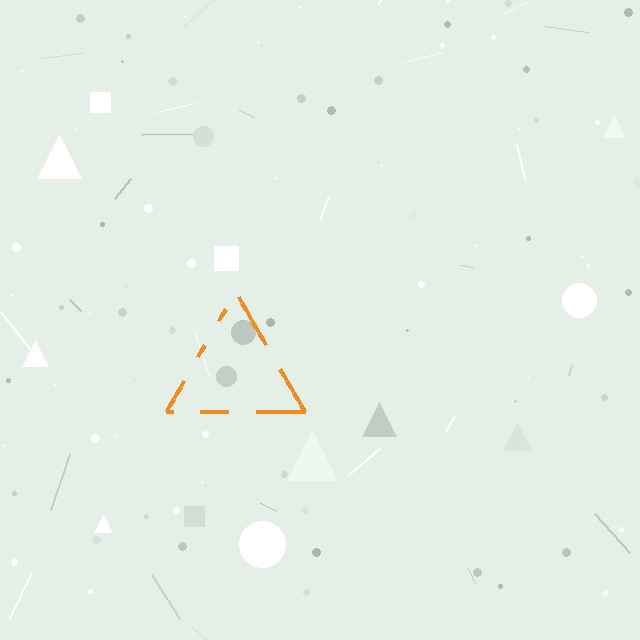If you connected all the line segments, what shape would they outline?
They would outline a triangle.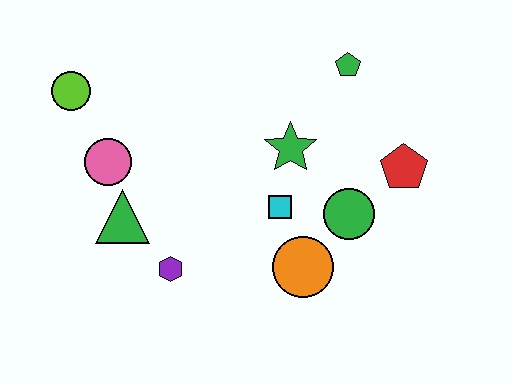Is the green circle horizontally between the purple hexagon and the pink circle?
No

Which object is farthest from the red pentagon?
The lime circle is farthest from the red pentagon.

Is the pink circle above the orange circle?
Yes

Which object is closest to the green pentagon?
The green star is closest to the green pentagon.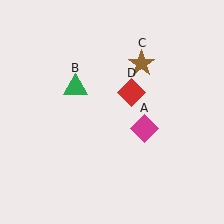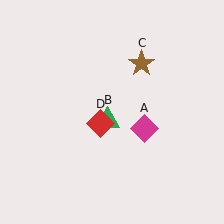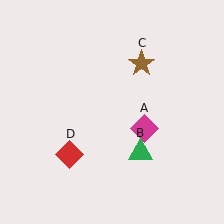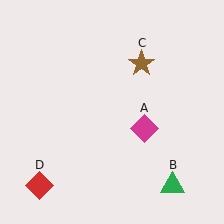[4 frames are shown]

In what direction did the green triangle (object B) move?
The green triangle (object B) moved down and to the right.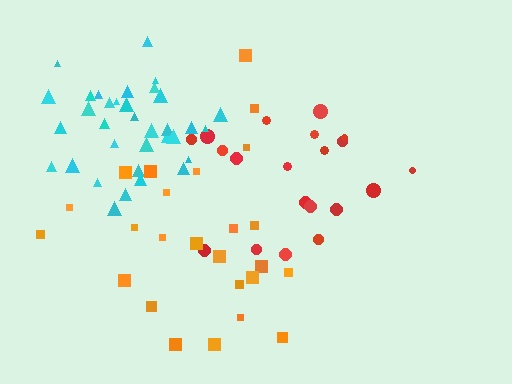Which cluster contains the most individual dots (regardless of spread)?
Cyan (34).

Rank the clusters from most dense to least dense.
cyan, red, orange.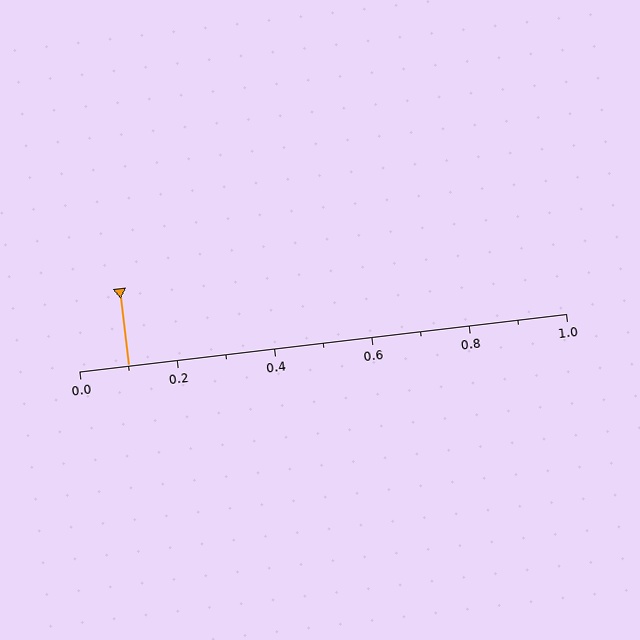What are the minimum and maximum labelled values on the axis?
The axis runs from 0.0 to 1.0.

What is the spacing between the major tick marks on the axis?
The major ticks are spaced 0.2 apart.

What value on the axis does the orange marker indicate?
The marker indicates approximately 0.1.